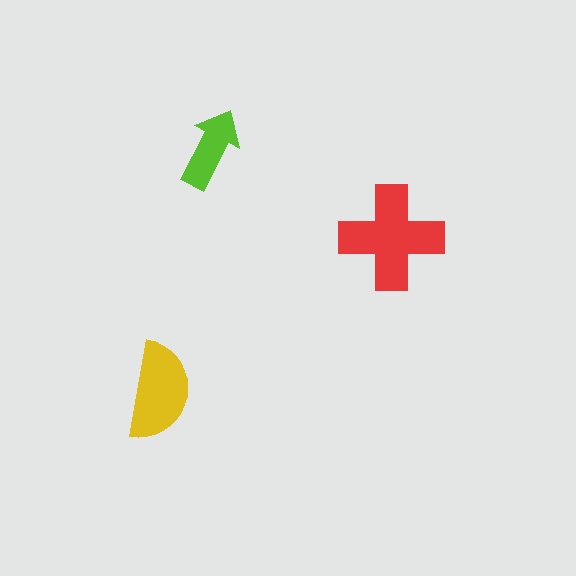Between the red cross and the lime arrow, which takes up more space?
The red cross.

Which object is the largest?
The red cross.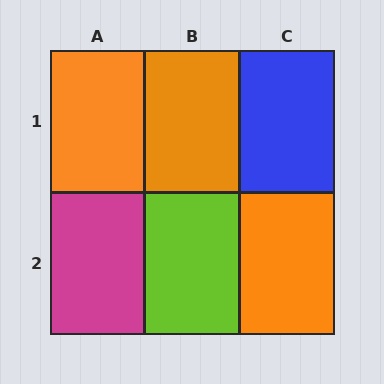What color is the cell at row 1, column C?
Blue.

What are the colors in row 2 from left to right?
Magenta, lime, orange.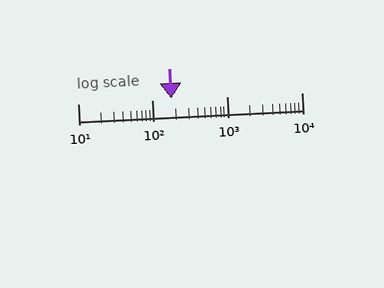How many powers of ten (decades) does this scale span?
The scale spans 3 decades, from 10 to 10000.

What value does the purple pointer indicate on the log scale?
The pointer indicates approximately 180.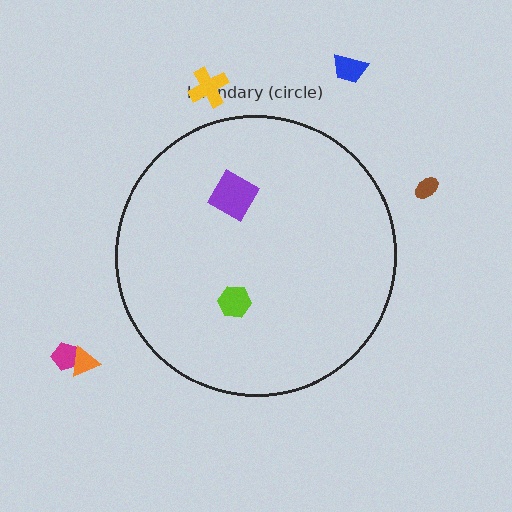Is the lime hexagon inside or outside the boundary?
Inside.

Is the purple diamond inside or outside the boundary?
Inside.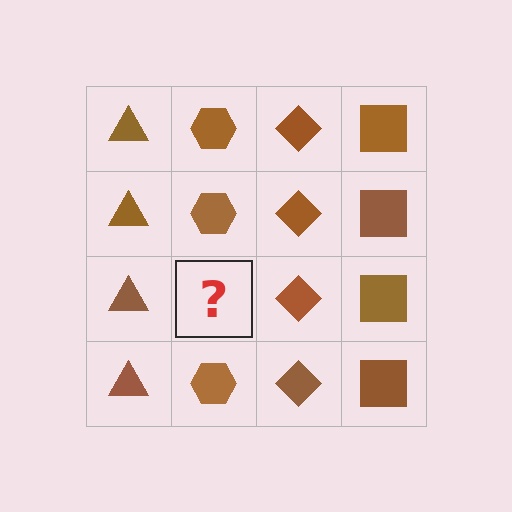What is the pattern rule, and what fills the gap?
The rule is that each column has a consistent shape. The gap should be filled with a brown hexagon.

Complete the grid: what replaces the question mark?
The question mark should be replaced with a brown hexagon.